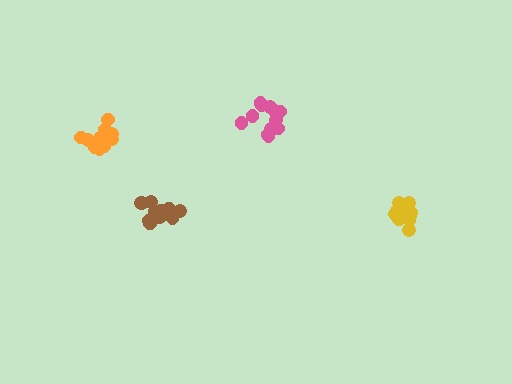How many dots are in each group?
Group 1: 12 dots, Group 2: 12 dots, Group 3: 12 dots, Group 4: 12 dots (48 total).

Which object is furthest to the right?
The yellow cluster is rightmost.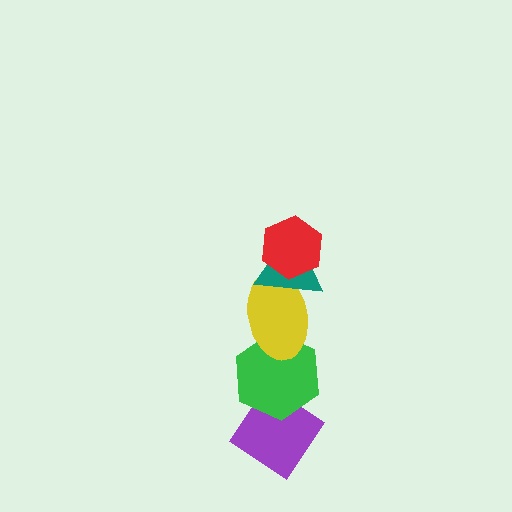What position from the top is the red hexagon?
The red hexagon is 1st from the top.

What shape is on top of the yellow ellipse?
The teal triangle is on top of the yellow ellipse.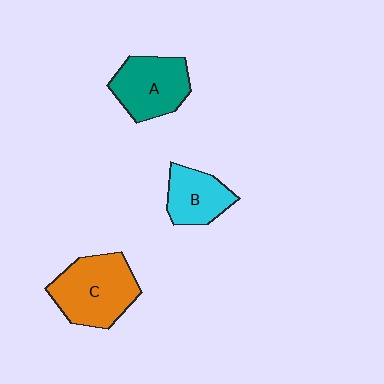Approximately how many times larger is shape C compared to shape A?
Approximately 1.2 times.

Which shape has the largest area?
Shape C (orange).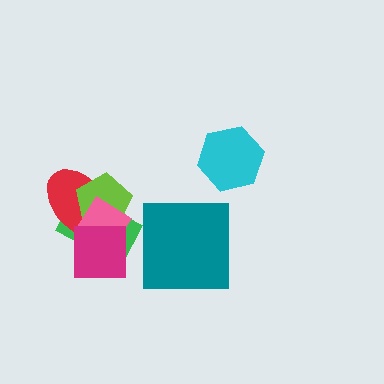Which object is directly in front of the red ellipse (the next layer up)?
The lime pentagon is directly in front of the red ellipse.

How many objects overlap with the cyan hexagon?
0 objects overlap with the cyan hexagon.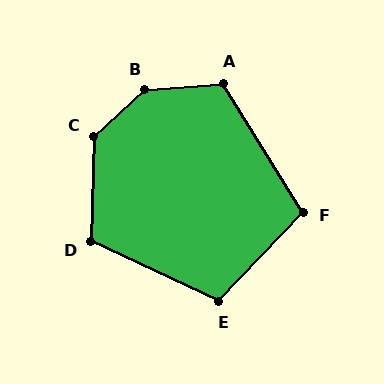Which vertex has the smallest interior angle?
F, at approximately 105 degrees.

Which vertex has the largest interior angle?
B, at approximately 142 degrees.